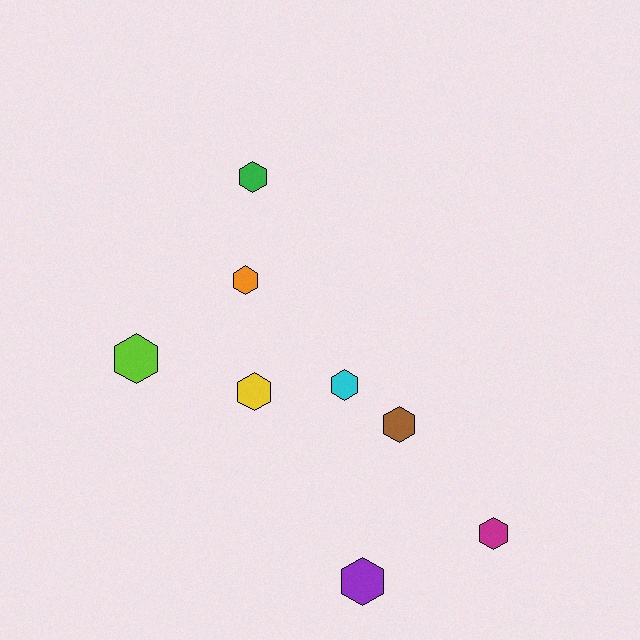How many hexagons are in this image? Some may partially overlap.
There are 8 hexagons.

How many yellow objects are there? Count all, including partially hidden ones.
There is 1 yellow object.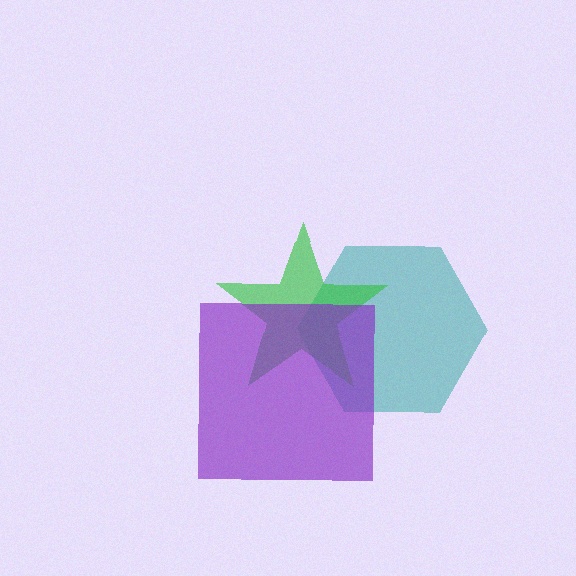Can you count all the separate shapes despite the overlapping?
Yes, there are 3 separate shapes.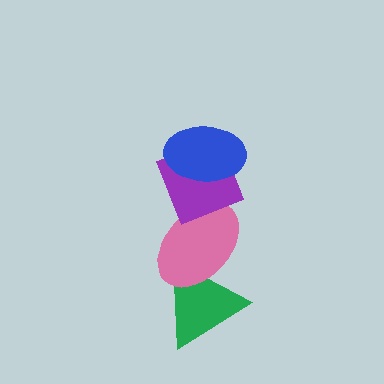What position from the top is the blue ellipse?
The blue ellipse is 1st from the top.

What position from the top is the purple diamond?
The purple diamond is 2nd from the top.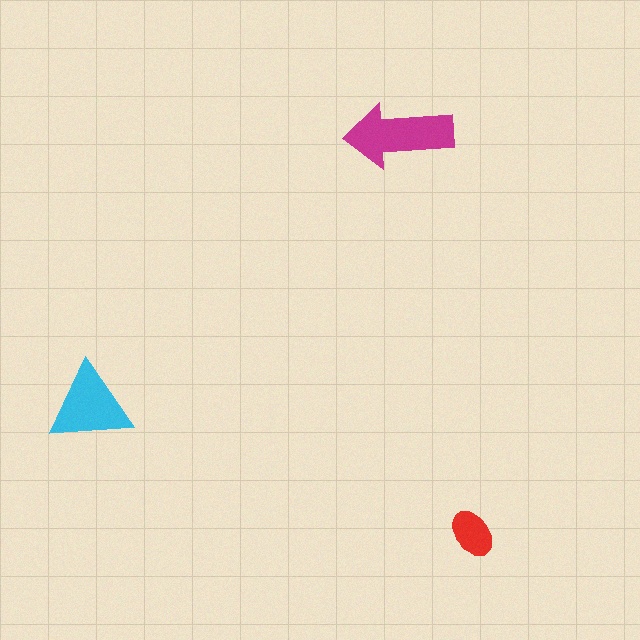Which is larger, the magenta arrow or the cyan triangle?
The magenta arrow.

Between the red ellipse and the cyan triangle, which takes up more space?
The cyan triangle.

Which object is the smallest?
The red ellipse.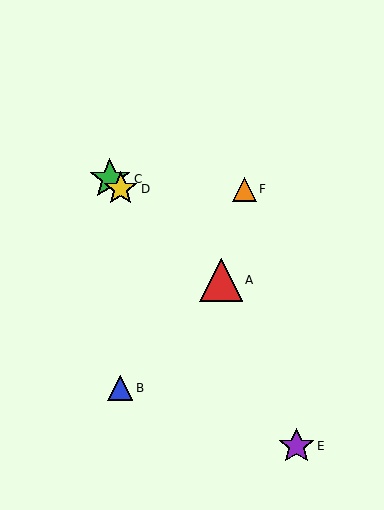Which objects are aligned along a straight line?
Objects A, C, D are aligned along a straight line.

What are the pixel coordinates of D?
Object D is at (121, 189).